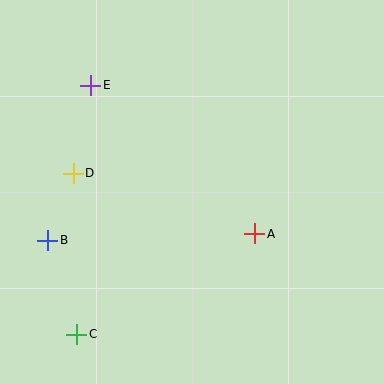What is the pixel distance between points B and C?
The distance between B and C is 98 pixels.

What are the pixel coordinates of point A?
Point A is at (255, 234).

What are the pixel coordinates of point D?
Point D is at (73, 173).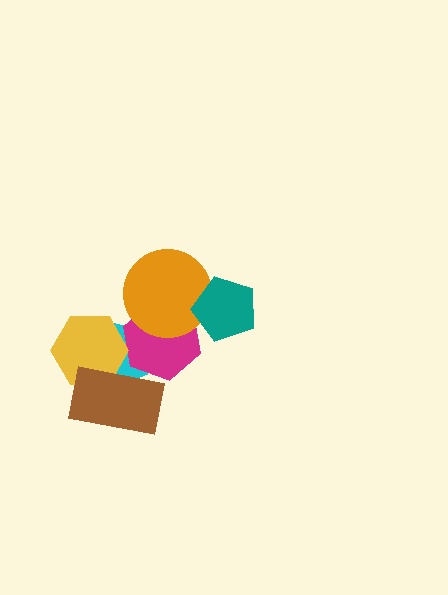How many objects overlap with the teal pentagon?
1 object overlaps with the teal pentagon.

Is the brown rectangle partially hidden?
No, no other shape covers it.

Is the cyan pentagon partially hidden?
Yes, it is partially covered by another shape.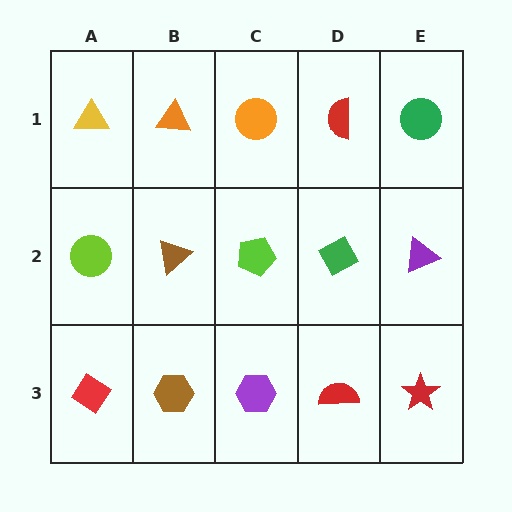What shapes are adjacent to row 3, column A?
A lime circle (row 2, column A), a brown hexagon (row 3, column B).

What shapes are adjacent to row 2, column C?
An orange circle (row 1, column C), a purple hexagon (row 3, column C), a brown triangle (row 2, column B), a green diamond (row 2, column D).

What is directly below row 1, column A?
A lime circle.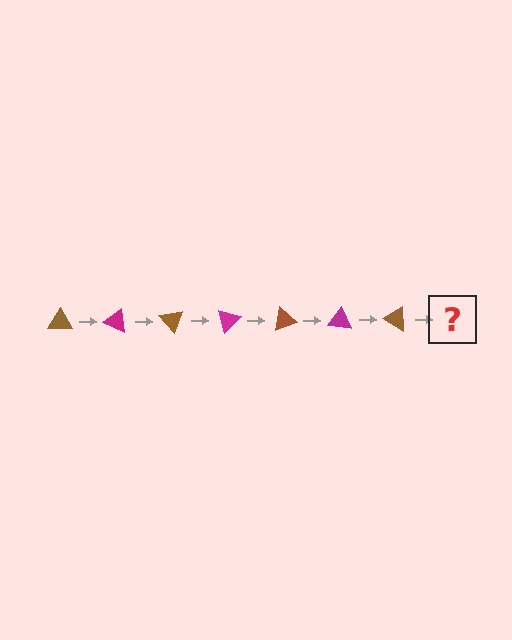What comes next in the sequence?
The next element should be a magenta triangle, rotated 175 degrees from the start.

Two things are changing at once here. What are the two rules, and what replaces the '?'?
The two rules are that it rotates 25 degrees each step and the color cycles through brown and magenta. The '?' should be a magenta triangle, rotated 175 degrees from the start.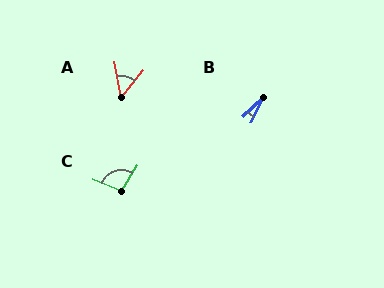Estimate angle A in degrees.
Approximately 49 degrees.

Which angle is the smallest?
B, at approximately 20 degrees.